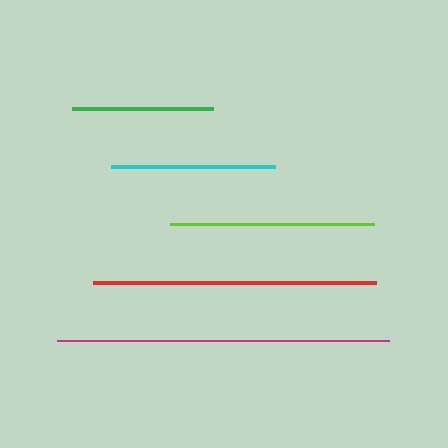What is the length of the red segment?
The red segment is approximately 283 pixels long.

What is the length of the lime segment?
The lime segment is approximately 204 pixels long.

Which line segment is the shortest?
The green line is the shortest at approximately 141 pixels.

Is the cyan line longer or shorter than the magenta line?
The magenta line is longer than the cyan line.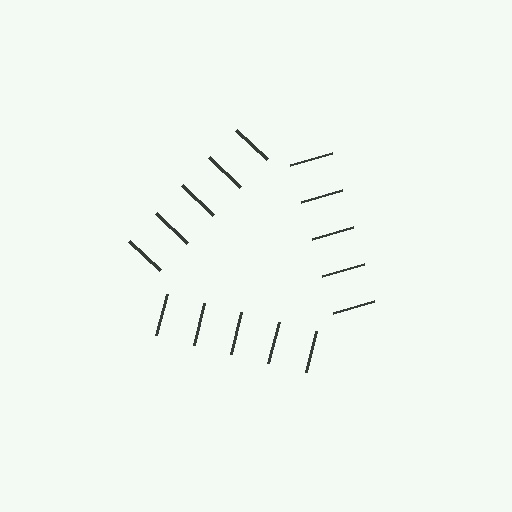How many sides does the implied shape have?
3 sides — the line-ends trace a triangle.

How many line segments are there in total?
15 — 5 along each of the 3 edges.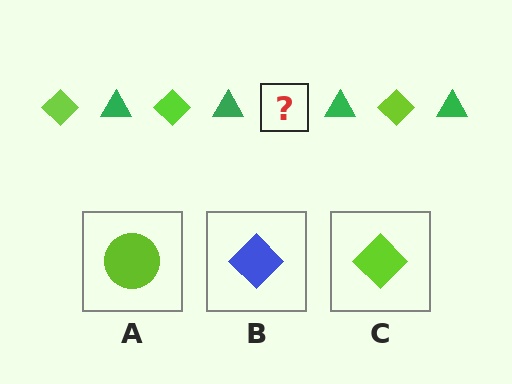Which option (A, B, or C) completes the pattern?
C.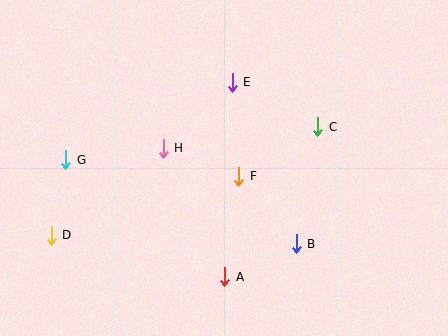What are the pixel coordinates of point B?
Point B is at (296, 244).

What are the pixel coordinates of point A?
Point A is at (225, 277).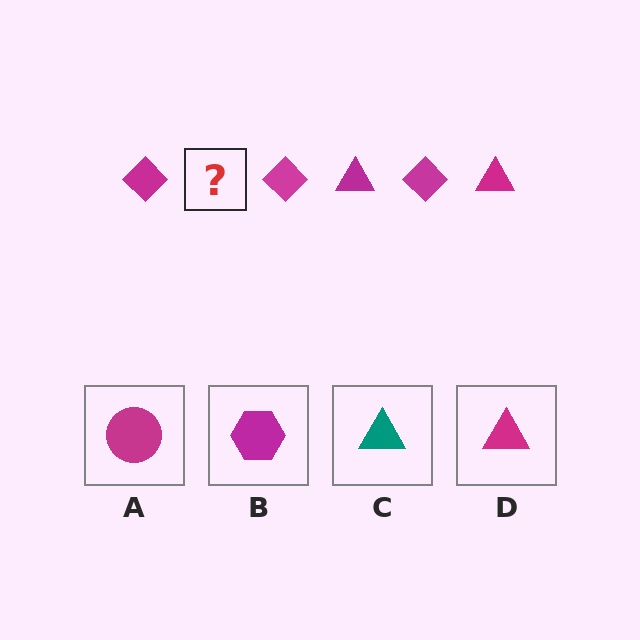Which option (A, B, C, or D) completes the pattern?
D.